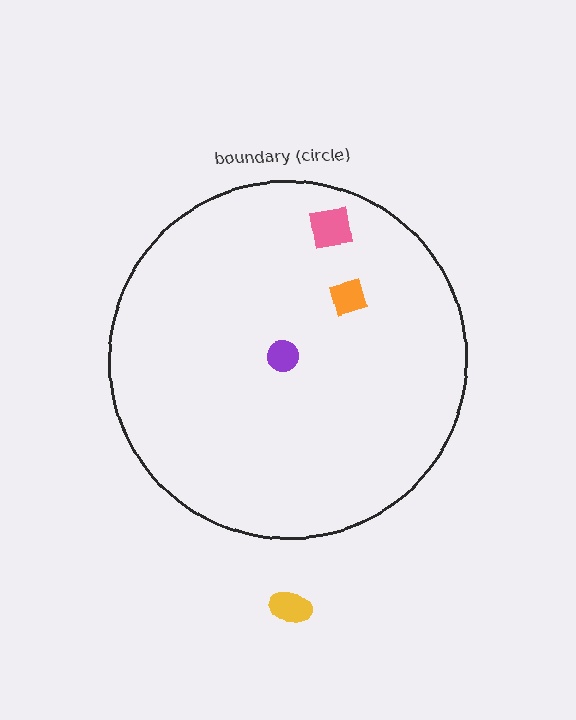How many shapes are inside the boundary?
3 inside, 1 outside.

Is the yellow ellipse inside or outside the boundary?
Outside.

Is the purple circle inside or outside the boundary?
Inside.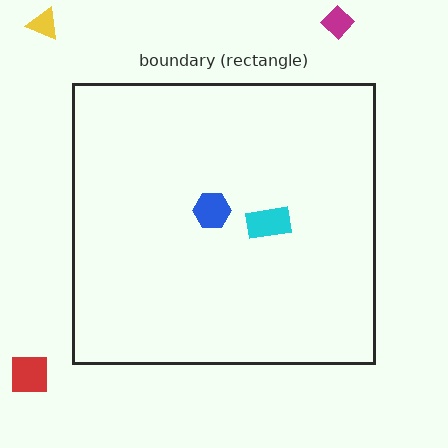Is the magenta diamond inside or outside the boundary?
Outside.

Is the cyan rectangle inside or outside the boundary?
Inside.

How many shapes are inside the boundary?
2 inside, 3 outside.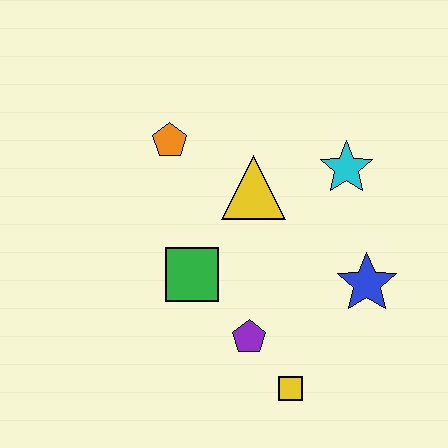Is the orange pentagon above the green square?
Yes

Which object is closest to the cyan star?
The yellow triangle is closest to the cyan star.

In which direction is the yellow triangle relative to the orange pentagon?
The yellow triangle is to the right of the orange pentagon.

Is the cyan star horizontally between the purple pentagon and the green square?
No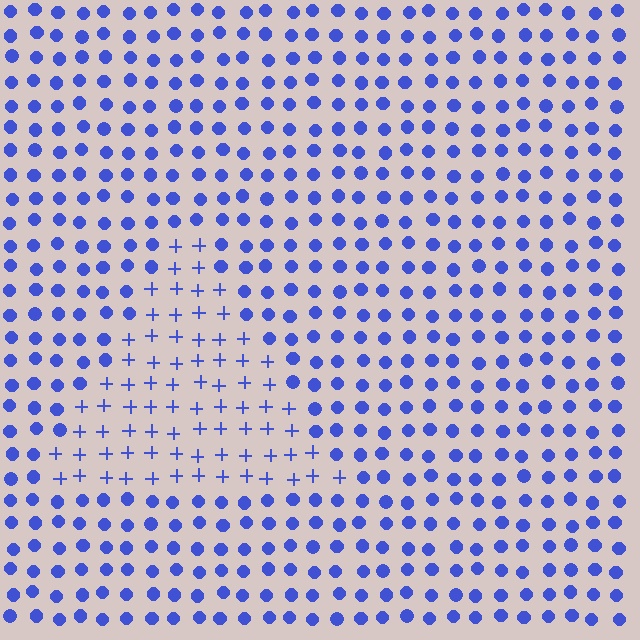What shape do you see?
I see a triangle.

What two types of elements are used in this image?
The image uses plus signs inside the triangle region and circles outside it.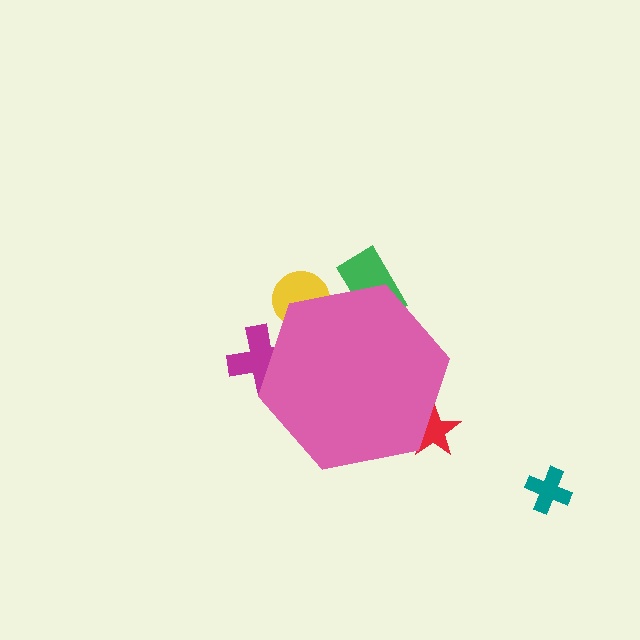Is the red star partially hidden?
Yes, the red star is partially hidden behind the pink hexagon.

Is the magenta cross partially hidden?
Yes, the magenta cross is partially hidden behind the pink hexagon.